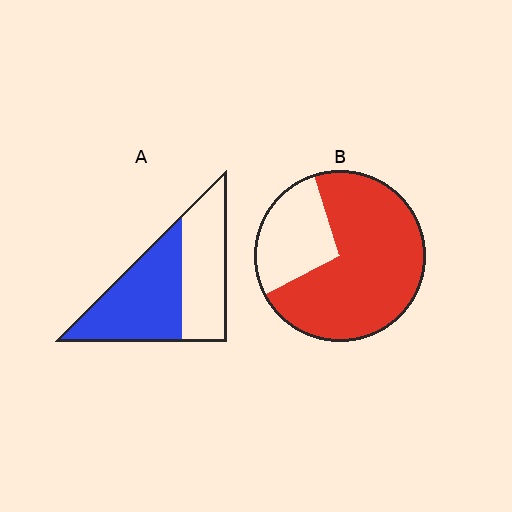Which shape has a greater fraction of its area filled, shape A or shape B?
Shape B.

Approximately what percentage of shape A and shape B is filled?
A is approximately 55% and B is approximately 75%.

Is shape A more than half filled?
Yes.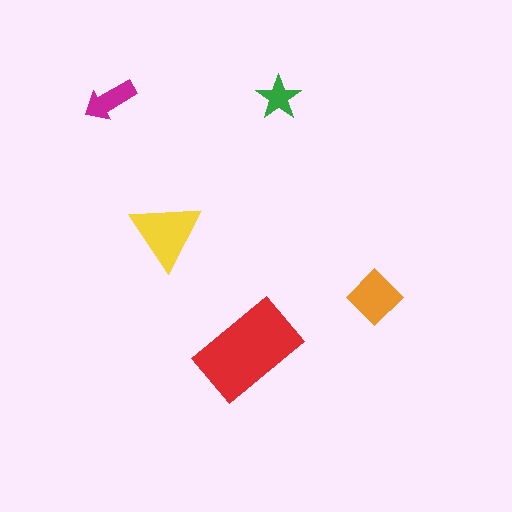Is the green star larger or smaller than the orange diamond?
Smaller.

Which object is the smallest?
The green star.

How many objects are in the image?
There are 5 objects in the image.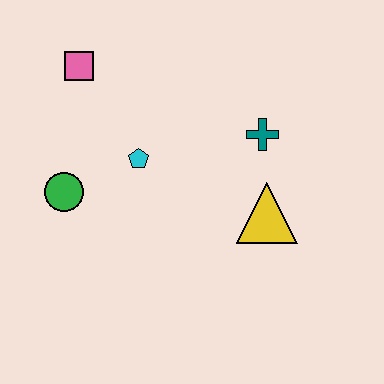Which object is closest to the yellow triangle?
The teal cross is closest to the yellow triangle.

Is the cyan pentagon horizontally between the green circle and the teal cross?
Yes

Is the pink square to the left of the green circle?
No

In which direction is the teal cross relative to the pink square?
The teal cross is to the right of the pink square.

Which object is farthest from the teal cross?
The green circle is farthest from the teal cross.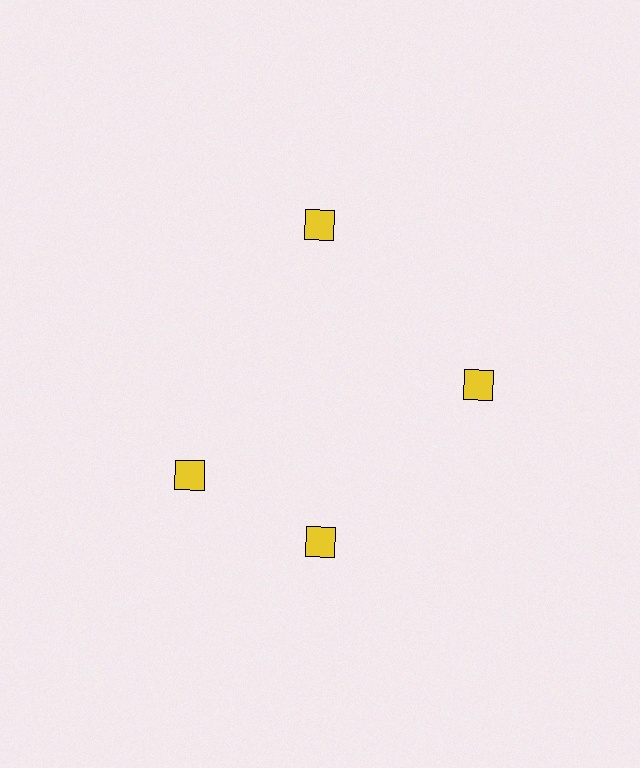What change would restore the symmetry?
The symmetry would be restored by rotating it back into even spacing with its neighbors so that all 4 diamonds sit at equal angles and equal distance from the center.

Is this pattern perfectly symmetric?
No. The 4 yellow diamonds are arranged in a ring, but one element near the 9 o'clock position is rotated out of alignment along the ring, breaking the 4-fold rotational symmetry.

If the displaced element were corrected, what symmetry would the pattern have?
It would have 4-fold rotational symmetry — the pattern would map onto itself every 90 degrees.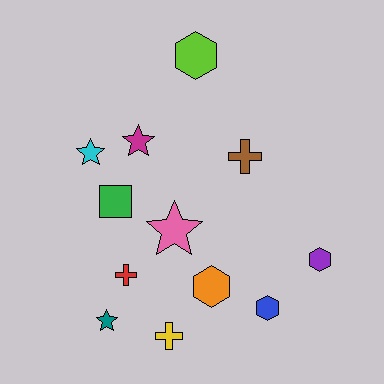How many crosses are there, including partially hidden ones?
There are 3 crosses.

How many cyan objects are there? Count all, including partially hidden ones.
There is 1 cyan object.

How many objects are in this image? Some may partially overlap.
There are 12 objects.